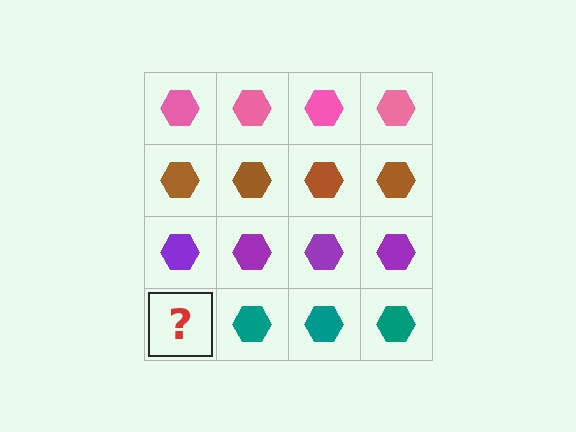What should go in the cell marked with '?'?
The missing cell should contain a teal hexagon.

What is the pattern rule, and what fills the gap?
The rule is that each row has a consistent color. The gap should be filled with a teal hexagon.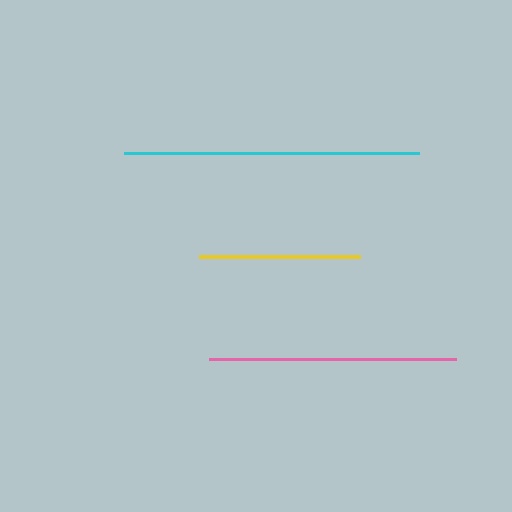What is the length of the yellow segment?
The yellow segment is approximately 161 pixels long.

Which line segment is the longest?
The cyan line is the longest at approximately 296 pixels.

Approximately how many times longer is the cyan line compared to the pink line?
The cyan line is approximately 1.2 times the length of the pink line.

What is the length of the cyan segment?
The cyan segment is approximately 296 pixels long.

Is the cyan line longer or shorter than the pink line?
The cyan line is longer than the pink line.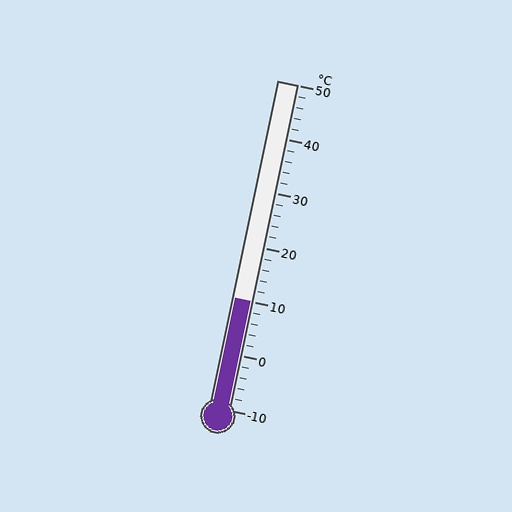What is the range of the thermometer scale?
The thermometer scale ranges from -10°C to 50°C.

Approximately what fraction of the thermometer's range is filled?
The thermometer is filled to approximately 35% of its range.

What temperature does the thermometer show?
The thermometer shows approximately 10°C.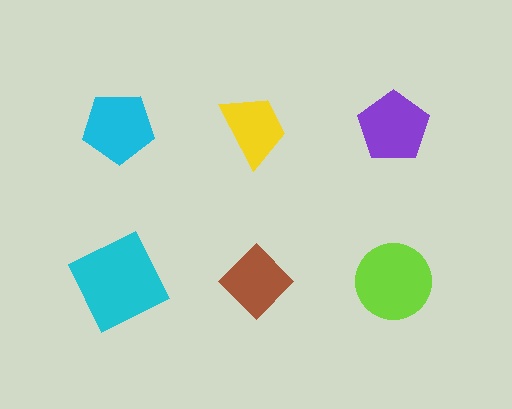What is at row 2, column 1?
A cyan square.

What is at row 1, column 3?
A purple pentagon.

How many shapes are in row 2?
3 shapes.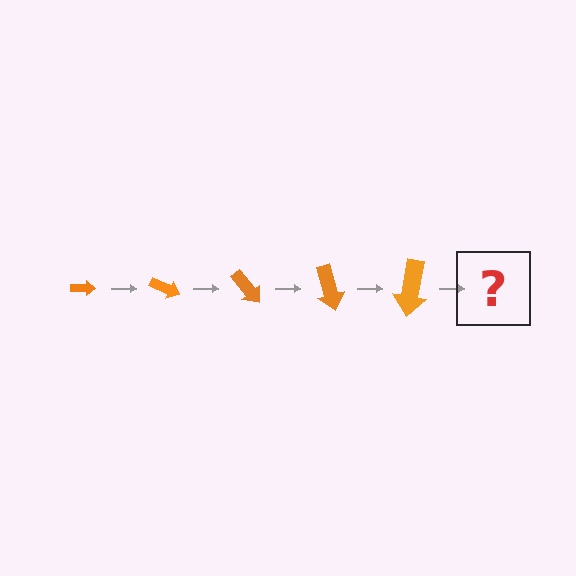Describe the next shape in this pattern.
It should be an arrow, larger than the previous one and rotated 125 degrees from the start.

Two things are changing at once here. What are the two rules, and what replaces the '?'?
The two rules are that the arrow grows larger each step and it rotates 25 degrees each step. The '?' should be an arrow, larger than the previous one and rotated 125 degrees from the start.